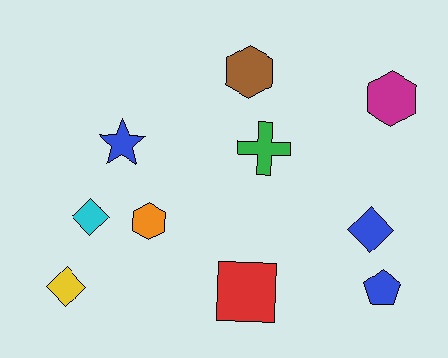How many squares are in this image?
There is 1 square.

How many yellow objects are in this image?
There is 1 yellow object.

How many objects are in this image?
There are 10 objects.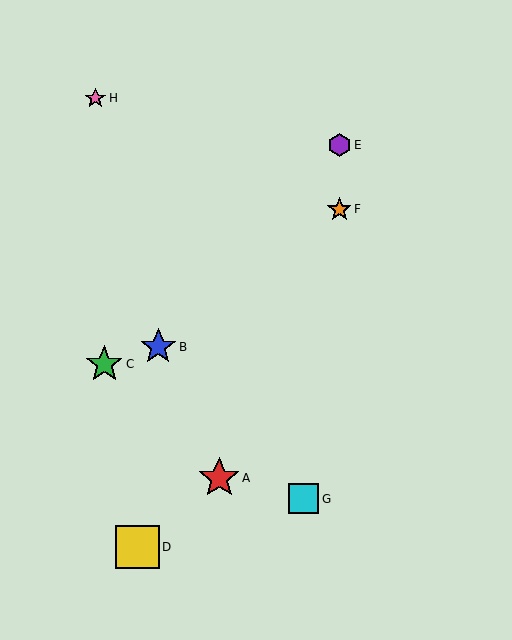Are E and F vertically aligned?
Yes, both are at x≈339.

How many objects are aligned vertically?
2 objects (E, F) are aligned vertically.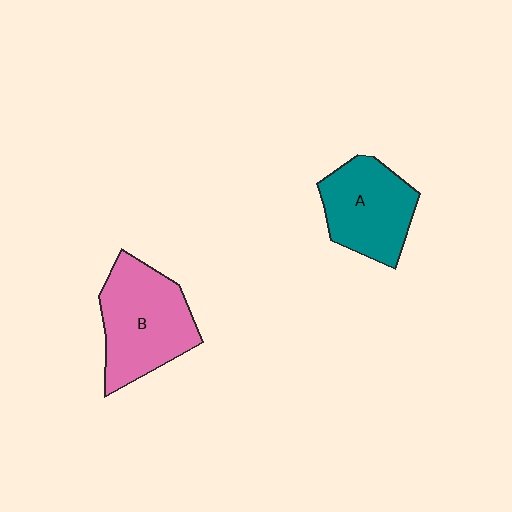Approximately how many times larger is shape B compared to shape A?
Approximately 1.2 times.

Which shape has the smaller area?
Shape A (teal).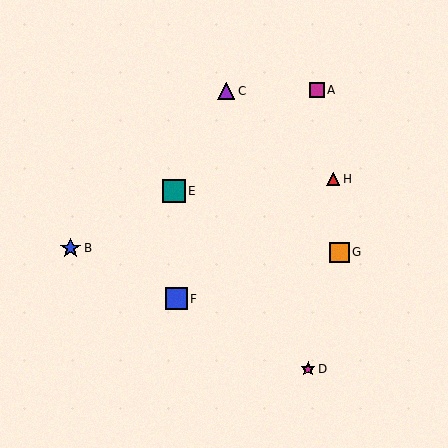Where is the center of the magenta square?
The center of the magenta square is at (317, 90).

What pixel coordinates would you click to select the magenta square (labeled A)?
Click at (317, 90) to select the magenta square A.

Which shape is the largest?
The teal square (labeled E) is the largest.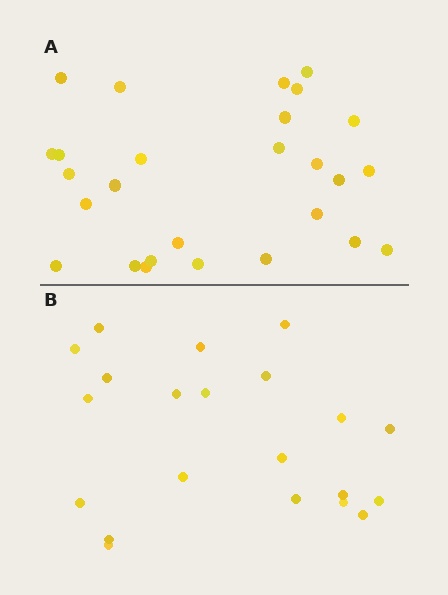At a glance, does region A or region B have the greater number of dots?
Region A (the top region) has more dots.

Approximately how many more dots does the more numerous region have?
Region A has about 6 more dots than region B.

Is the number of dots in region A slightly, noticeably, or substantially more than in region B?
Region A has noticeably more, but not dramatically so. The ratio is roughly 1.3 to 1.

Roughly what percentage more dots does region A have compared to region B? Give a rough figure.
About 30% more.